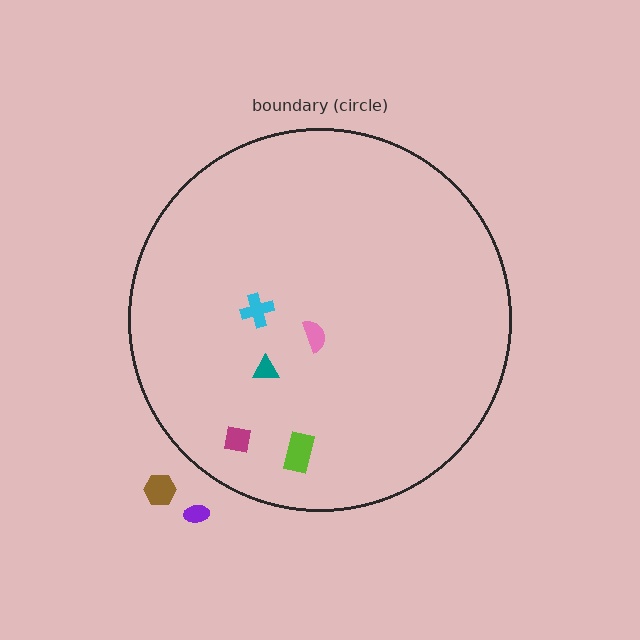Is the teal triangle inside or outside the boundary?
Inside.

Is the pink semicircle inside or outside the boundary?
Inside.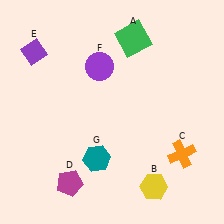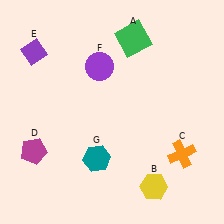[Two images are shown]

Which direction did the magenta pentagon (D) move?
The magenta pentagon (D) moved left.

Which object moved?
The magenta pentagon (D) moved left.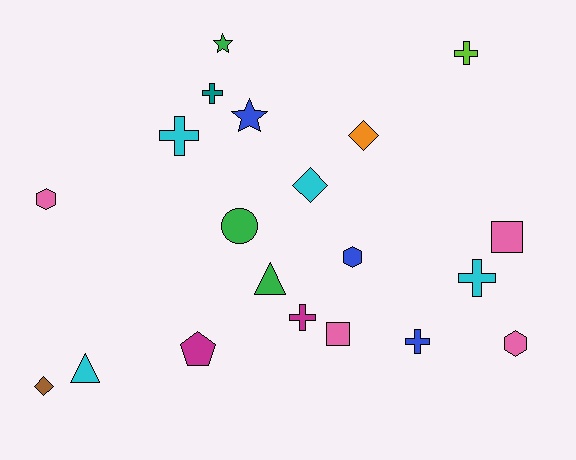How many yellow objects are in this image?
There are no yellow objects.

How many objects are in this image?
There are 20 objects.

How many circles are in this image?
There is 1 circle.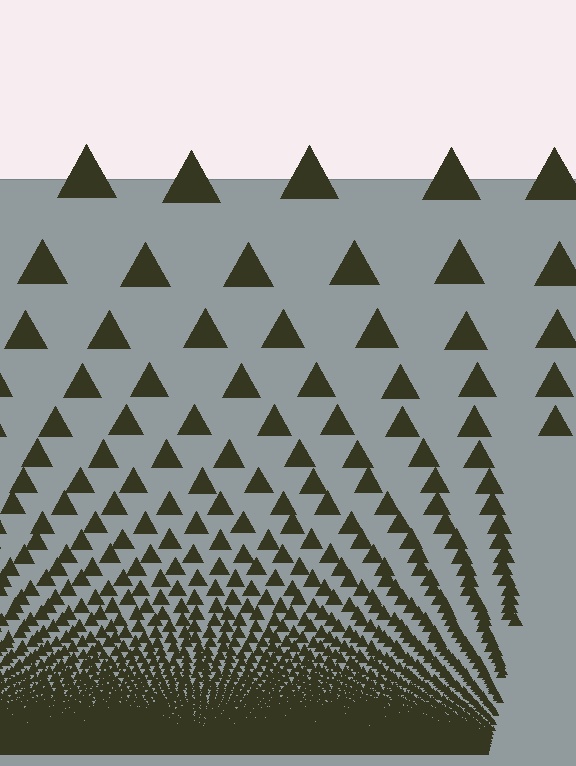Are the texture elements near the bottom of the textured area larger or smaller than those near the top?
Smaller. The gradient is inverted — elements near the bottom are smaller and denser.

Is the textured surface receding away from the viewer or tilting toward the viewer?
The surface appears to tilt toward the viewer. Texture elements get larger and sparser toward the top.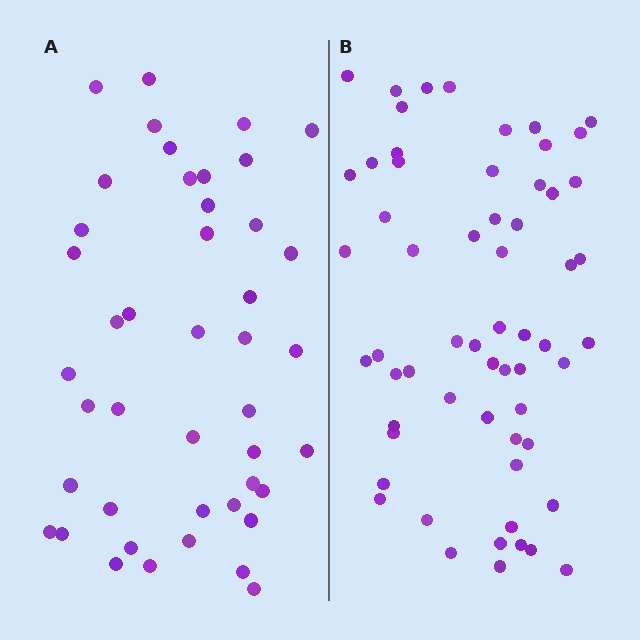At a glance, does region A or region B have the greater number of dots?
Region B (the right region) has more dots.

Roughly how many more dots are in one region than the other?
Region B has approximately 15 more dots than region A.